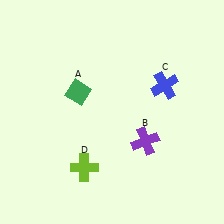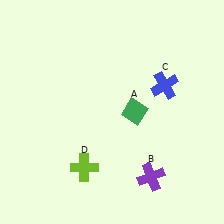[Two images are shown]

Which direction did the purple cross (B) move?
The purple cross (B) moved down.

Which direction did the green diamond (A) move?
The green diamond (A) moved right.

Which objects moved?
The objects that moved are: the green diamond (A), the purple cross (B).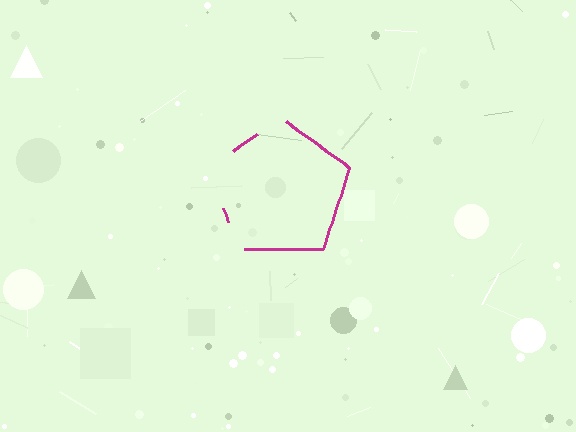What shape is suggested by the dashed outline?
The dashed outline suggests a pentagon.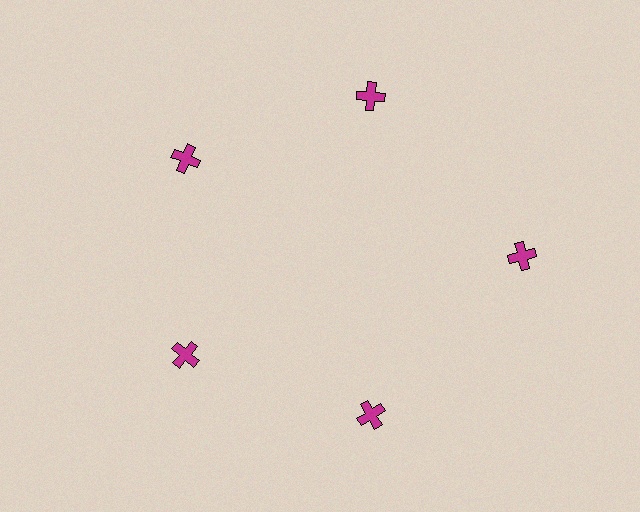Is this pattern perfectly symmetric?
No. The 5 magenta crosses are arranged in a ring, but one element near the 3 o'clock position is pushed outward from the center, breaking the 5-fold rotational symmetry.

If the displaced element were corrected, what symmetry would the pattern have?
It would have 5-fold rotational symmetry — the pattern would map onto itself every 72 degrees.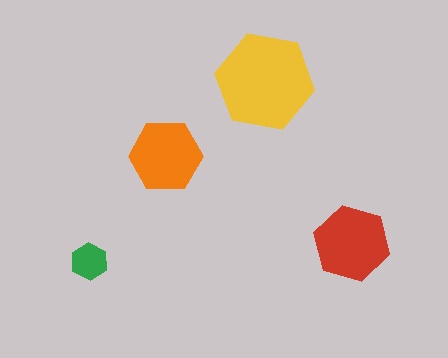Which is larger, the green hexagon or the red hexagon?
The red one.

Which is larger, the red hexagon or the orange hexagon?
The red one.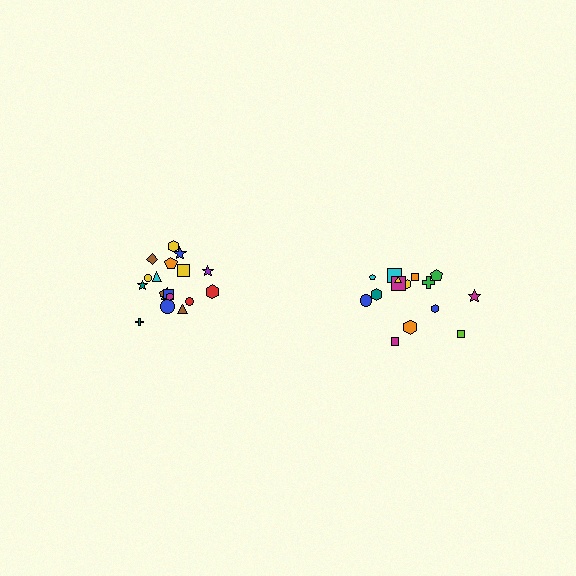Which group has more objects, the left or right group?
The left group.